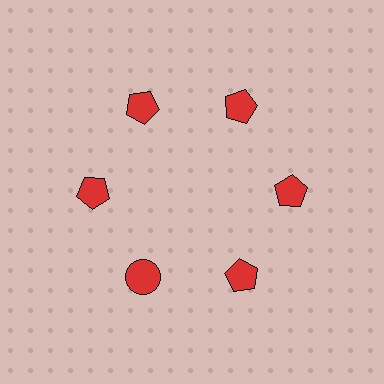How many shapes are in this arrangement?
There are 6 shapes arranged in a ring pattern.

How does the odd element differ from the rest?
It has a different shape: circle instead of pentagon.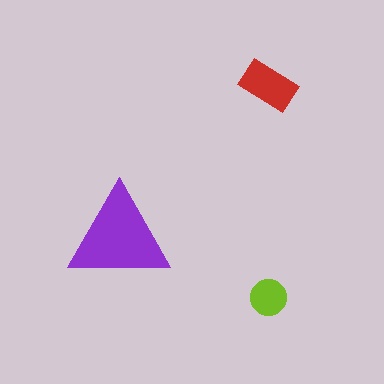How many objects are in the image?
There are 3 objects in the image.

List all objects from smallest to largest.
The lime circle, the red rectangle, the purple triangle.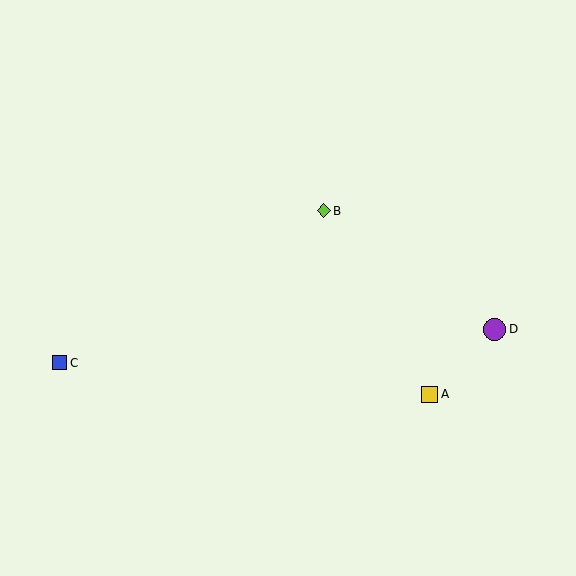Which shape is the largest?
The purple circle (labeled D) is the largest.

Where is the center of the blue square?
The center of the blue square is at (60, 363).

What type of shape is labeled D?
Shape D is a purple circle.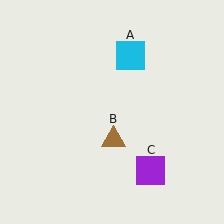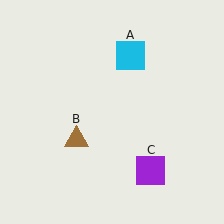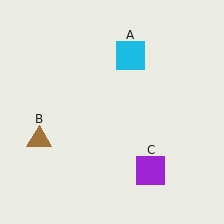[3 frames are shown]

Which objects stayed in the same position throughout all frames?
Cyan square (object A) and purple square (object C) remained stationary.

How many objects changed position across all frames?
1 object changed position: brown triangle (object B).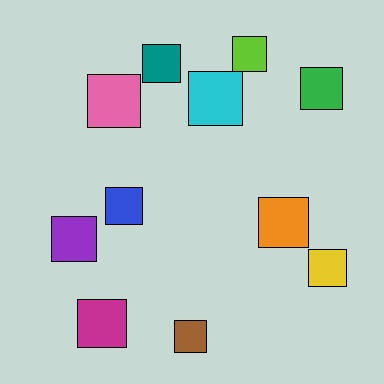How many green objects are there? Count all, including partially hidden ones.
There is 1 green object.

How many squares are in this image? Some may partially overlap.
There are 11 squares.